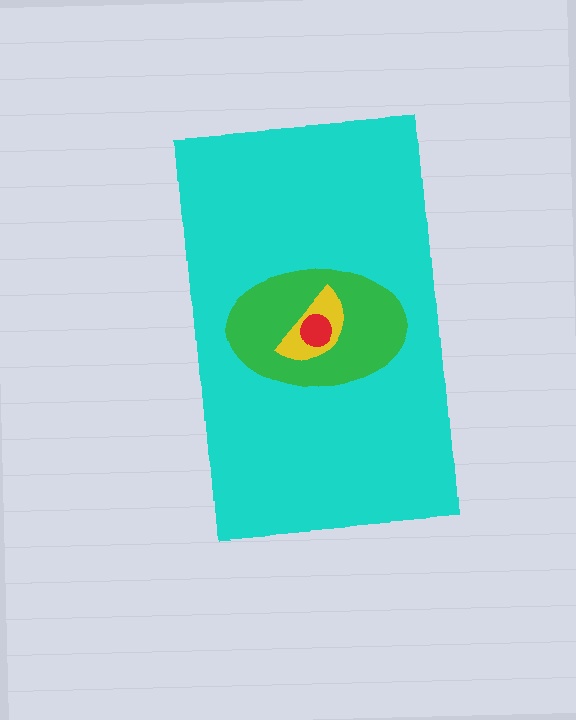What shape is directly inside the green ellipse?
The yellow semicircle.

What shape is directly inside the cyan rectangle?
The green ellipse.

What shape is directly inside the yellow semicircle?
The red circle.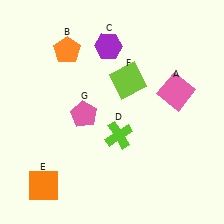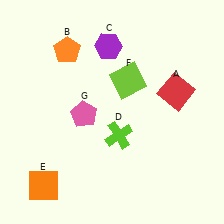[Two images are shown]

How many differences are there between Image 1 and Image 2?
There is 1 difference between the two images.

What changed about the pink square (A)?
In Image 1, A is pink. In Image 2, it changed to red.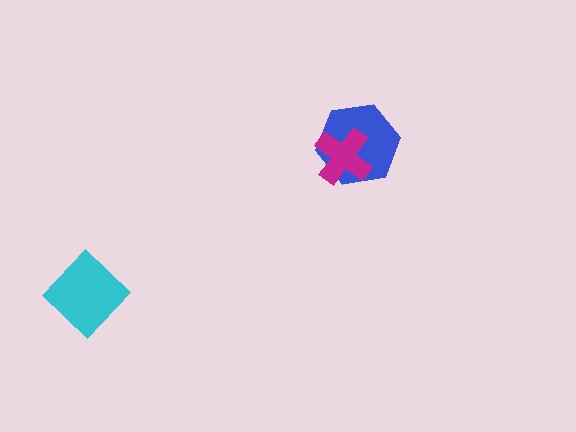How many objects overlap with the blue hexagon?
1 object overlaps with the blue hexagon.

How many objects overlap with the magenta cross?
1 object overlaps with the magenta cross.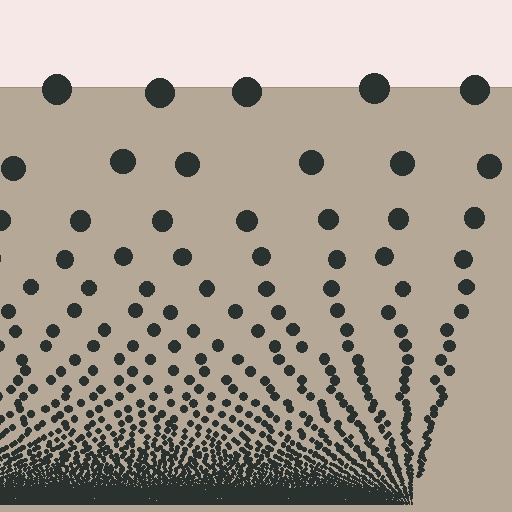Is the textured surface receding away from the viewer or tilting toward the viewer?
The surface appears to tilt toward the viewer. Texture elements get larger and sparser toward the top.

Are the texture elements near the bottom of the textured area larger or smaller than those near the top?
Smaller. The gradient is inverted — elements near the bottom are smaller and denser.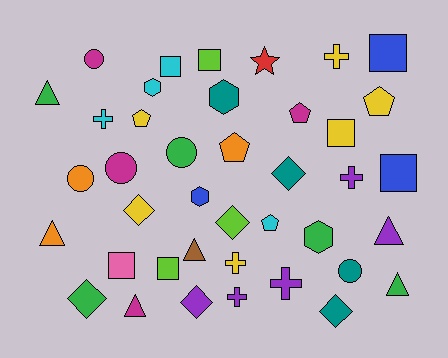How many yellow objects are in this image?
There are 6 yellow objects.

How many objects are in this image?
There are 40 objects.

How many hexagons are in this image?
There are 4 hexagons.